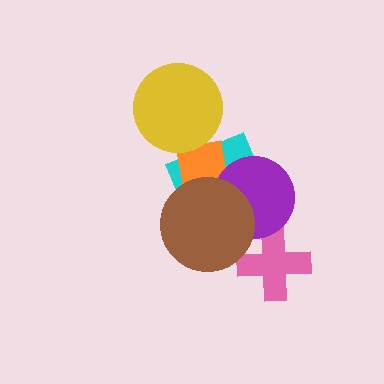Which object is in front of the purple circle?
The brown circle is in front of the purple circle.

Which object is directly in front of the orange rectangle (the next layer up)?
The purple circle is directly in front of the orange rectangle.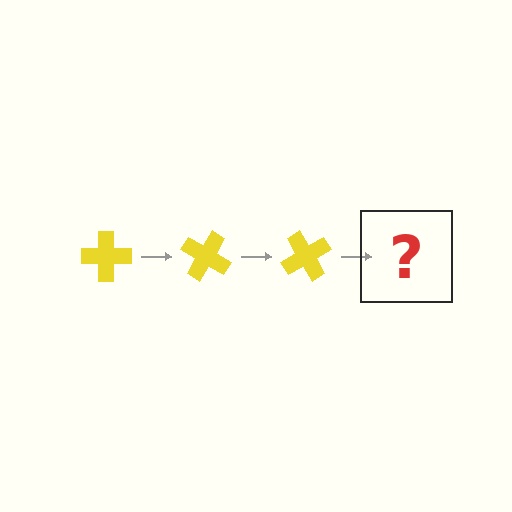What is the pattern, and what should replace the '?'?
The pattern is that the cross rotates 30 degrees each step. The '?' should be a yellow cross rotated 90 degrees.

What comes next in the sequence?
The next element should be a yellow cross rotated 90 degrees.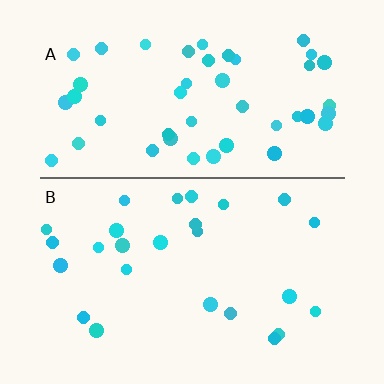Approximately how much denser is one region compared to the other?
Approximately 1.8× — region A over region B.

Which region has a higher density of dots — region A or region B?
A (the top).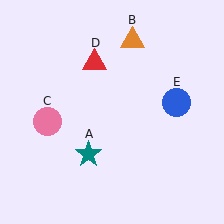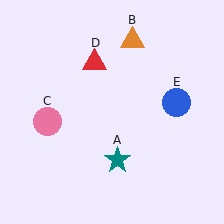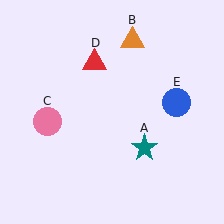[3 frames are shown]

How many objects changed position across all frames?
1 object changed position: teal star (object A).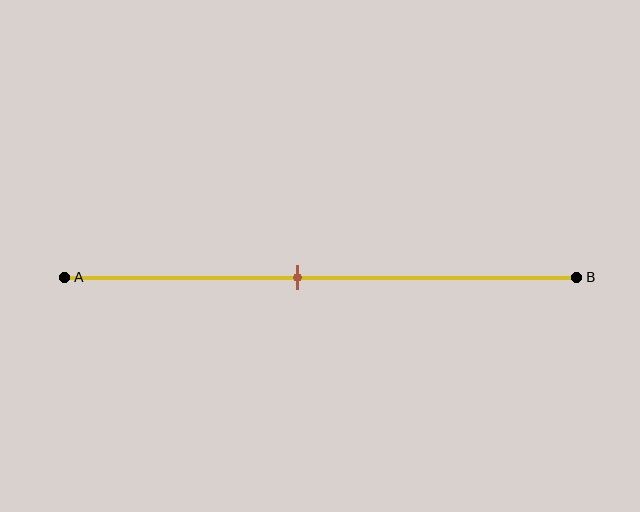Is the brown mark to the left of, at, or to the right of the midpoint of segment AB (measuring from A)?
The brown mark is to the left of the midpoint of segment AB.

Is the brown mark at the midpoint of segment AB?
No, the mark is at about 45% from A, not at the 50% midpoint.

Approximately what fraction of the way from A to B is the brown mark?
The brown mark is approximately 45% of the way from A to B.